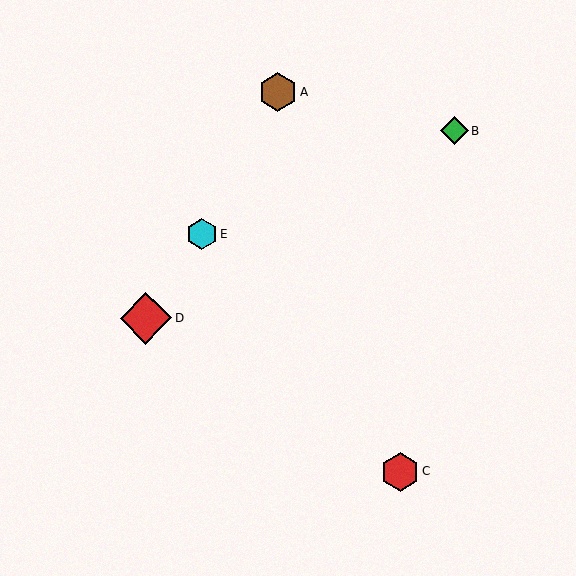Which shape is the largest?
The red diamond (labeled D) is the largest.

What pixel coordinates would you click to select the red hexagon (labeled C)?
Click at (400, 472) to select the red hexagon C.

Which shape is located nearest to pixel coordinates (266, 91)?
The brown hexagon (labeled A) at (278, 92) is nearest to that location.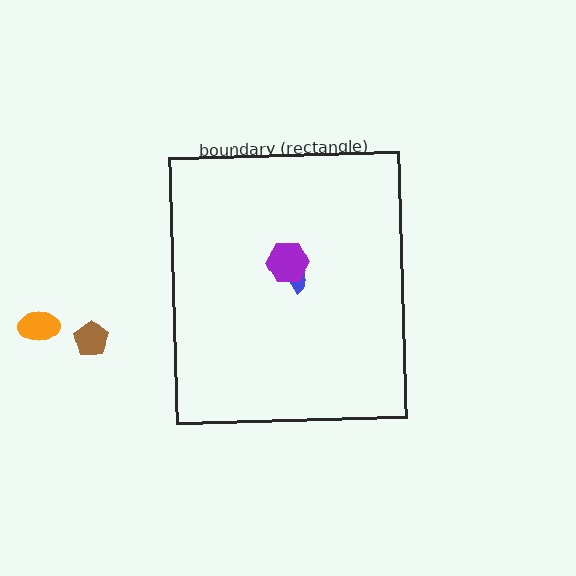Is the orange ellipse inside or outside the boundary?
Outside.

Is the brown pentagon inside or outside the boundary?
Outside.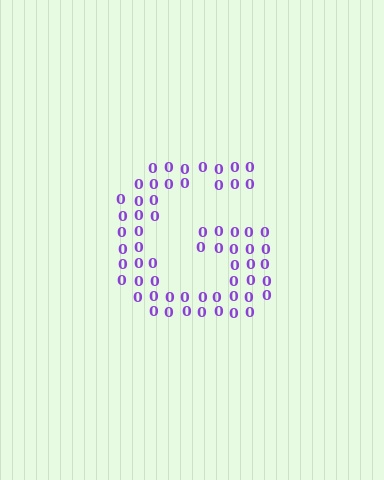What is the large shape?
The large shape is the letter G.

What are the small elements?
The small elements are digit 0's.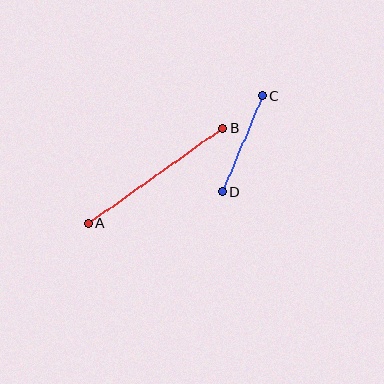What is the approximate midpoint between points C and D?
The midpoint is at approximately (242, 144) pixels.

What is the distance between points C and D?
The distance is approximately 104 pixels.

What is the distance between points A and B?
The distance is approximately 165 pixels.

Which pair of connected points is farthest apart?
Points A and B are farthest apart.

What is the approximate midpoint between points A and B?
The midpoint is at approximately (155, 176) pixels.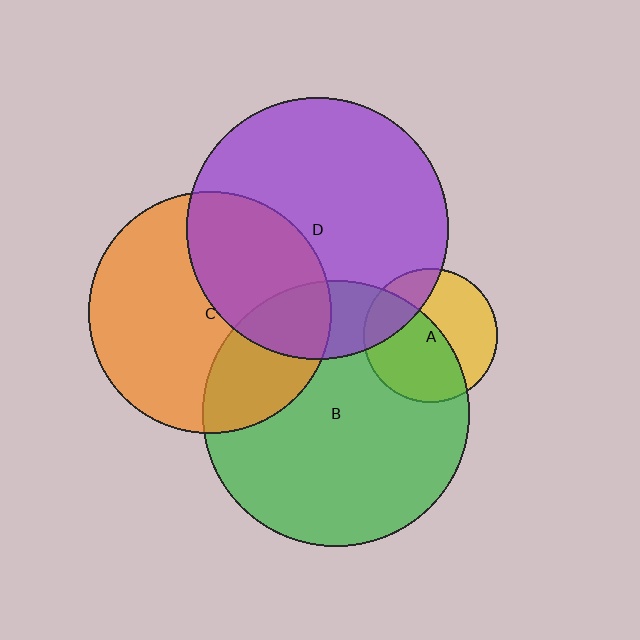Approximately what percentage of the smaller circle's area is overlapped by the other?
Approximately 55%.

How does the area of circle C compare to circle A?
Approximately 3.3 times.